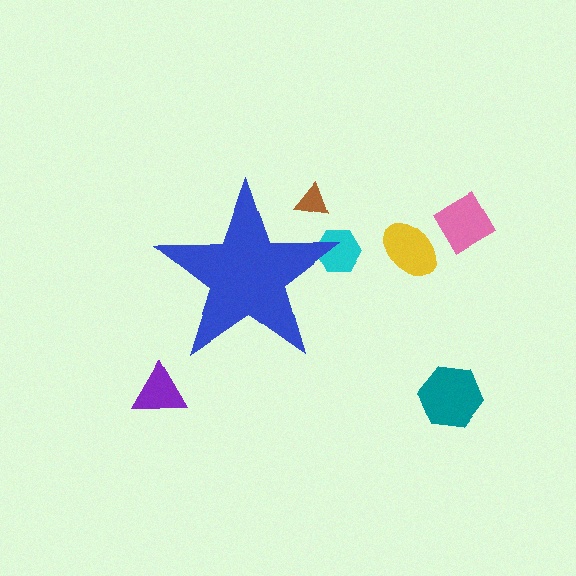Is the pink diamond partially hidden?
No, the pink diamond is fully visible.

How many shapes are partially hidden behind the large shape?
2 shapes are partially hidden.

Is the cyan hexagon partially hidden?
Yes, the cyan hexagon is partially hidden behind the blue star.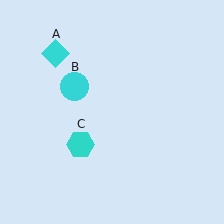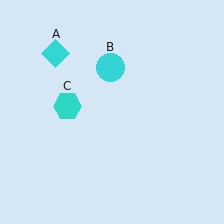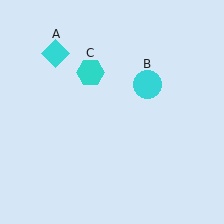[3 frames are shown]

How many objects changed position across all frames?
2 objects changed position: cyan circle (object B), cyan hexagon (object C).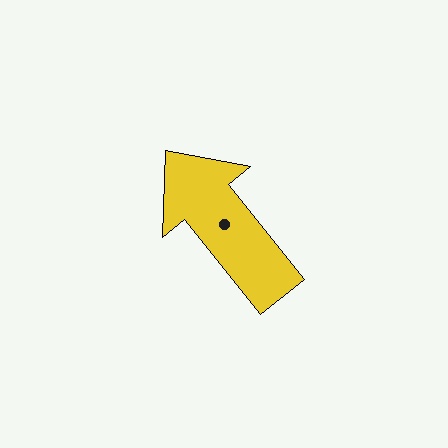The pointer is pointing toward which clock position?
Roughly 11 o'clock.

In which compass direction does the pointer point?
Northwest.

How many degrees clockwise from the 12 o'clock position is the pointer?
Approximately 321 degrees.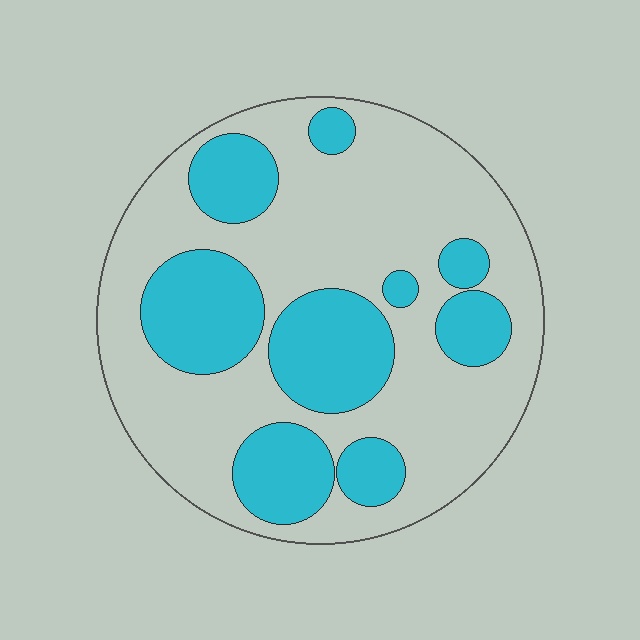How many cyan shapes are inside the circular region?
9.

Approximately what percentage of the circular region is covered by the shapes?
Approximately 35%.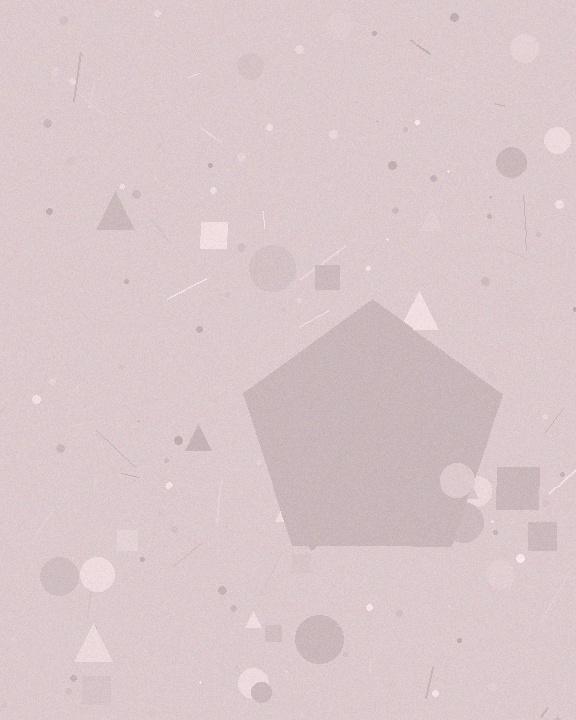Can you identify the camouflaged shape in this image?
The camouflaged shape is a pentagon.